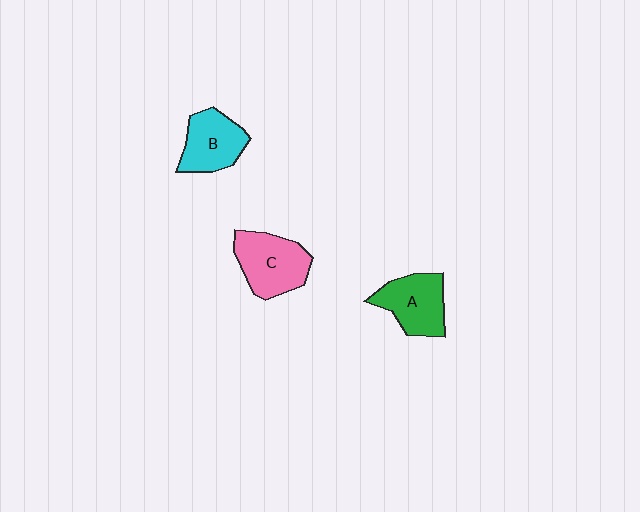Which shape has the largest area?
Shape C (pink).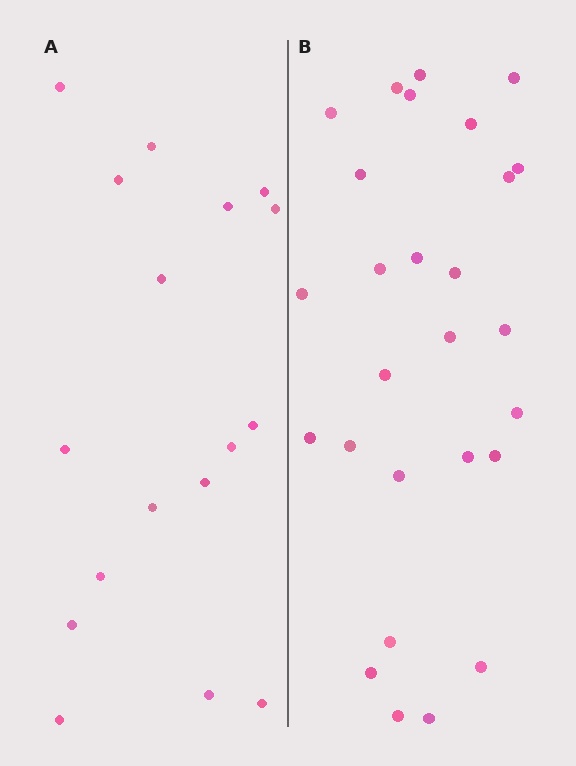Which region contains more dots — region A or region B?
Region B (the right region) has more dots.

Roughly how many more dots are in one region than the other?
Region B has roughly 10 or so more dots than region A.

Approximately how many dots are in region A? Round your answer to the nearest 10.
About 20 dots. (The exact count is 17, which rounds to 20.)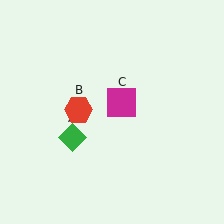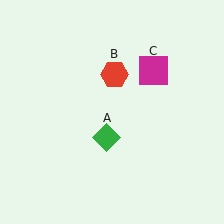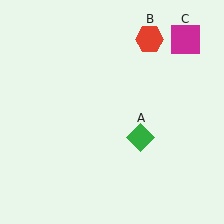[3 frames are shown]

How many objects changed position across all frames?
3 objects changed position: green diamond (object A), red hexagon (object B), magenta square (object C).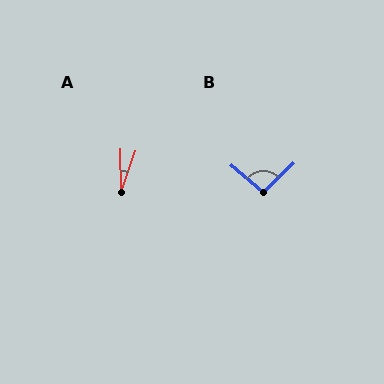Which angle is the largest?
B, at approximately 96 degrees.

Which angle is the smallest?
A, at approximately 20 degrees.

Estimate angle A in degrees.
Approximately 20 degrees.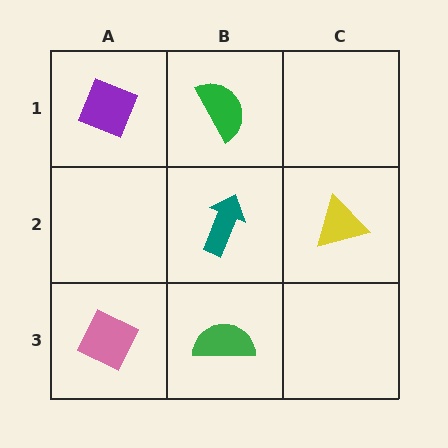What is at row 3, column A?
A pink diamond.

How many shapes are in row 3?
2 shapes.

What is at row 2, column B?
A teal arrow.